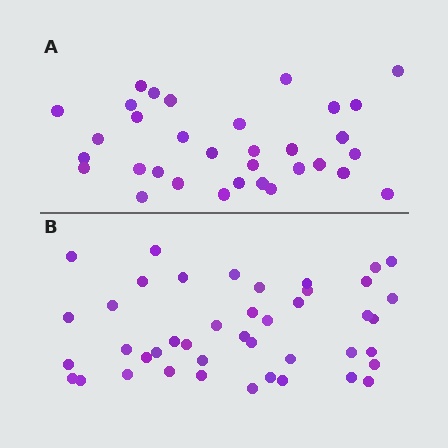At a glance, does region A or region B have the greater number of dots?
Region B (the bottom region) has more dots.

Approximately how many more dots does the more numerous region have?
Region B has roughly 10 or so more dots than region A.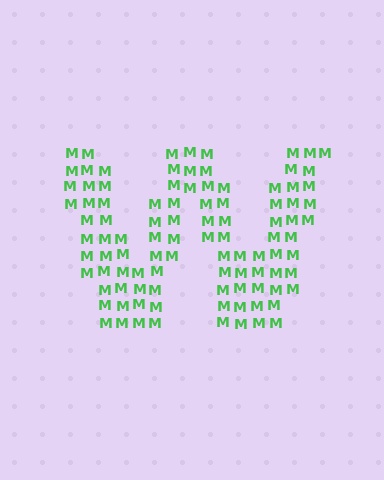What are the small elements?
The small elements are letter M's.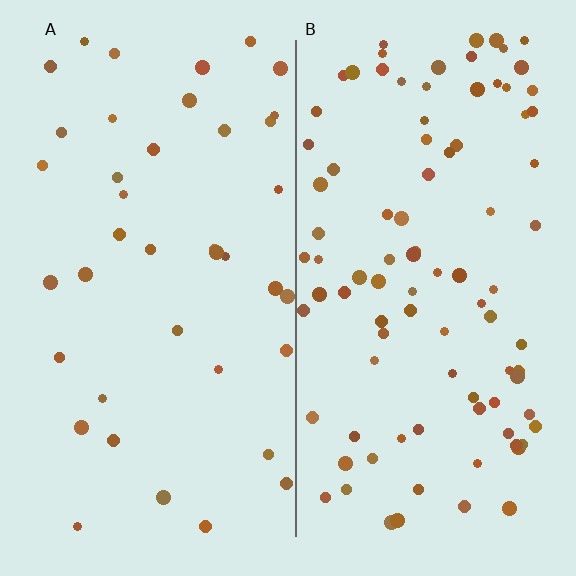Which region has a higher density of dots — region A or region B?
B (the right).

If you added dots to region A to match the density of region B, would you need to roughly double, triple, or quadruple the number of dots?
Approximately double.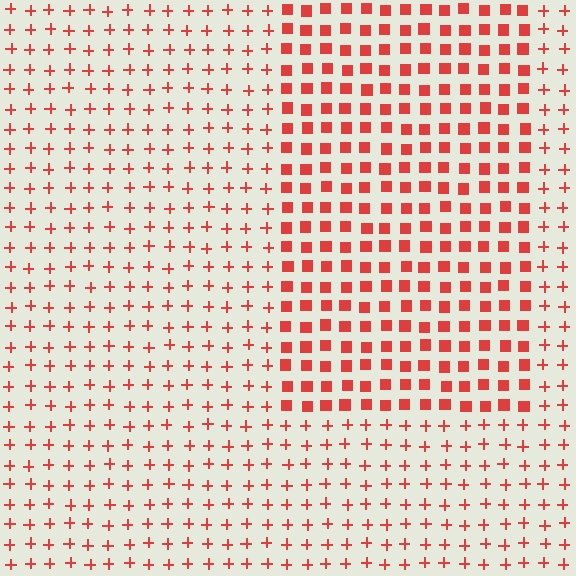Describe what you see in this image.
The image is filled with small red elements arranged in a uniform grid. A rectangle-shaped region contains squares, while the surrounding area contains plus signs. The boundary is defined purely by the change in element shape.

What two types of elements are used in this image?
The image uses squares inside the rectangle region and plus signs outside it.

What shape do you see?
I see a rectangle.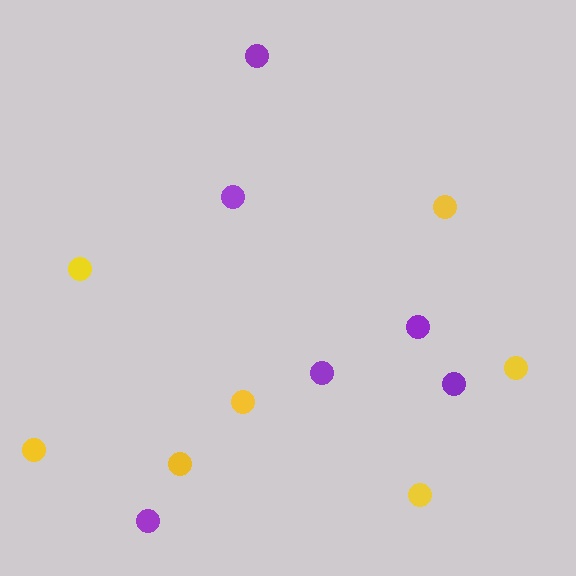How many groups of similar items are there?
There are 2 groups: one group of yellow circles (7) and one group of purple circles (6).